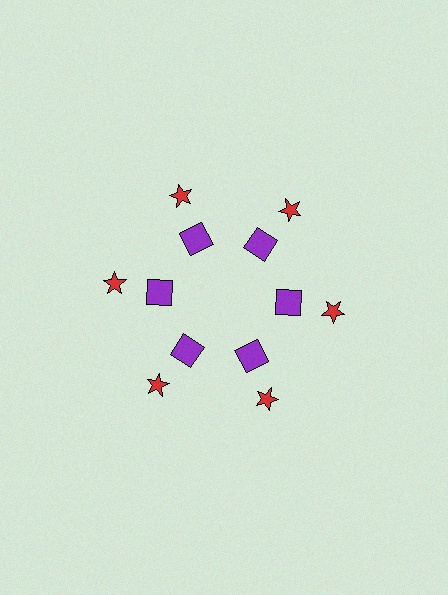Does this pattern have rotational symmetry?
Yes, this pattern has 6-fold rotational symmetry. It looks the same after rotating 60 degrees around the center.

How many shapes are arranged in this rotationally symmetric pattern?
There are 12 shapes, arranged in 6 groups of 2.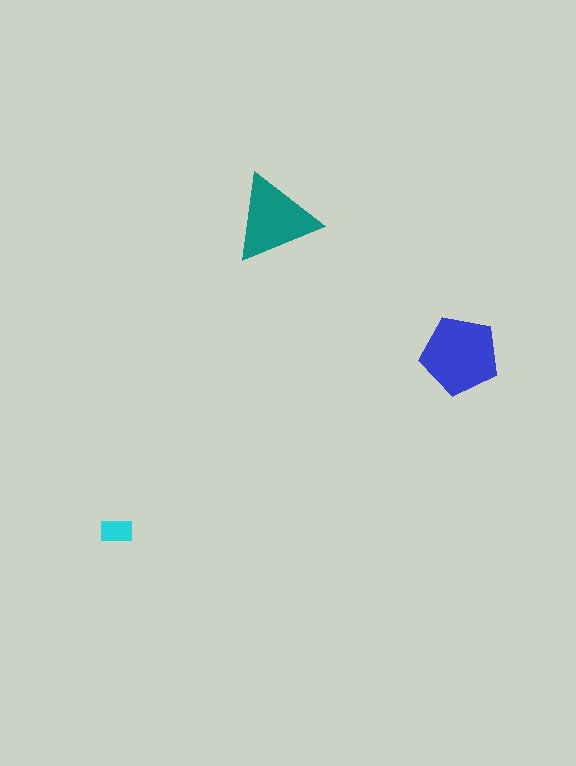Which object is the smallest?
The cyan rectangle.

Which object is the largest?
The blue pentagon.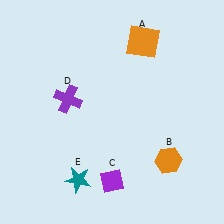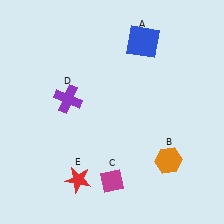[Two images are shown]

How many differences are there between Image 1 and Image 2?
There are 3 differences between the two images.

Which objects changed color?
A changed from orange to blue. C changed from purple to magenta. E changed from teal to red.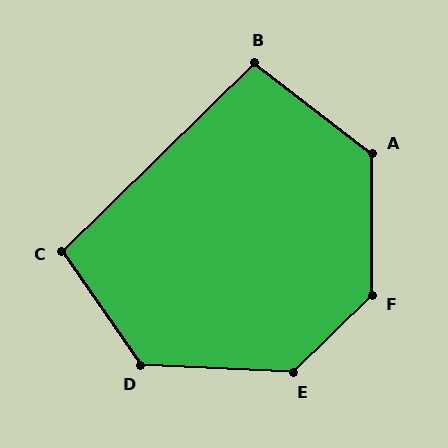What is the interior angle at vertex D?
Approximately 127 degrees (obtuse).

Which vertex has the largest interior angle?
F, at approximately 135 degrees.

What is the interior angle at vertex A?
Approximately 127 degrees (obtuse).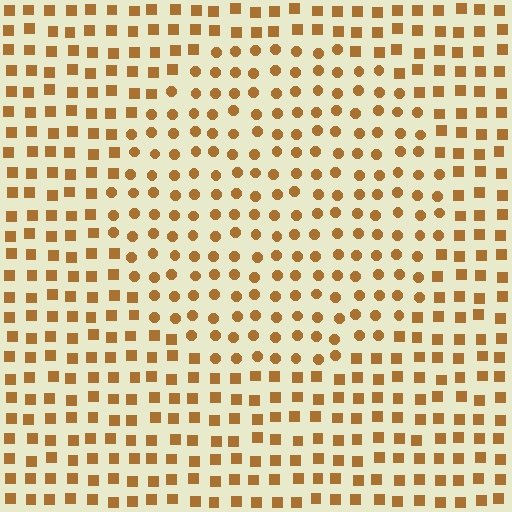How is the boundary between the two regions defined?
The boundary is defined by a change in element shape: circles inside vs. squares outside. All elements share the same color and spacing.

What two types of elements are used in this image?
The image uses circles inside the circle region and squares outside it.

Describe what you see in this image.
The image is filled with small brown elements arranged in a uniform grid. A circle-shaped region contains circles, while the surrounding area contains squares. The boundary is defined purely by the change in element shape.